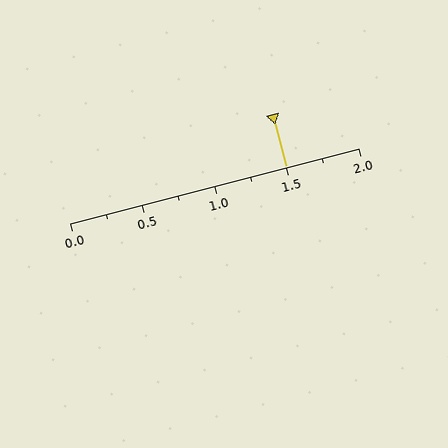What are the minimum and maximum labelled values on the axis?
The axis runs from 0.0 to 2.0.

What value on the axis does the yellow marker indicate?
The marker indicates approximately 1.5.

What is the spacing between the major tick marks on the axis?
The major ticks are spaced 0.5 apart.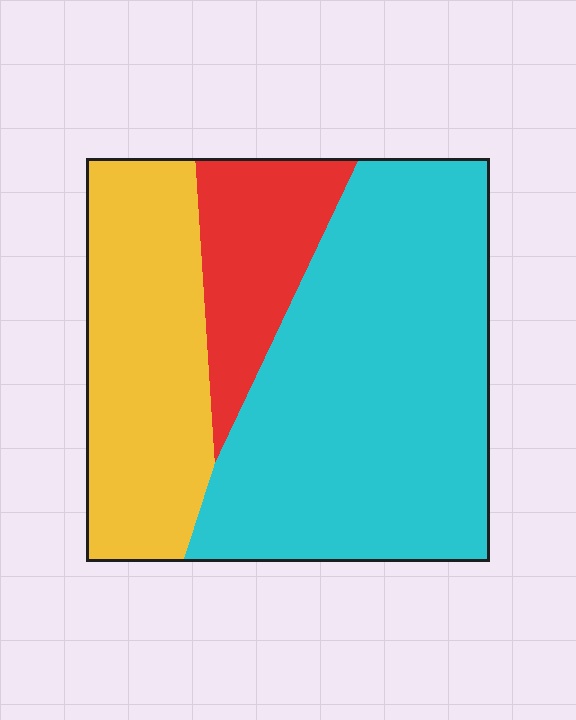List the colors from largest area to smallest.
From largest to smallest: cyan, yellow, red.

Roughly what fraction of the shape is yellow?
Yellow covers roughly 30% of the shape.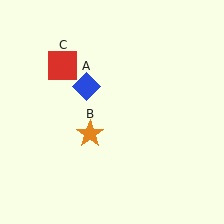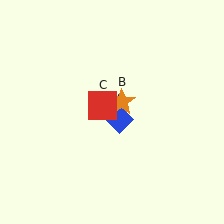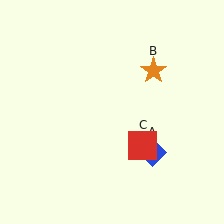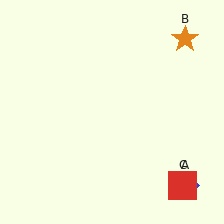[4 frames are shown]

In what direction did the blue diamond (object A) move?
The blue diamond (object A) moved down and to the right.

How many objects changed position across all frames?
3 objects changed position: blue diamond (object A), orange star (object B), red square (object C).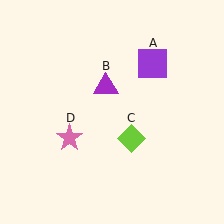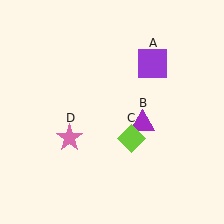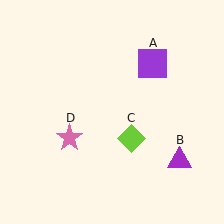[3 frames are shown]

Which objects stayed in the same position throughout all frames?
Purple square (object A) and lime diamond (object C) and pink star (object D) remained stationary.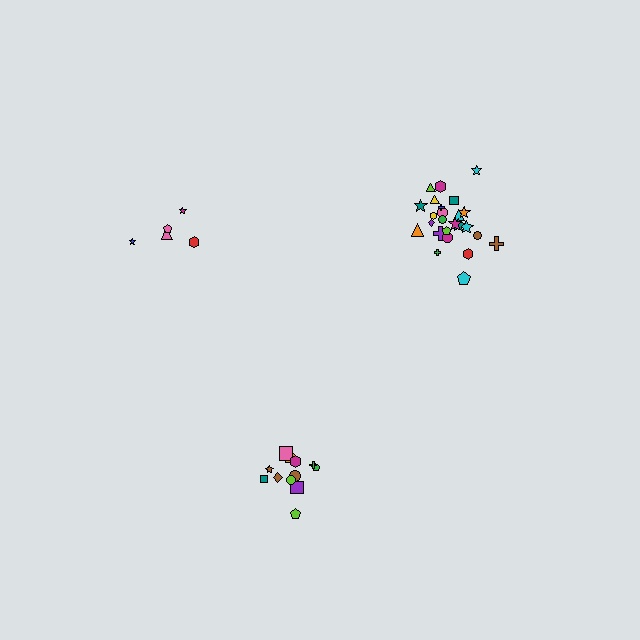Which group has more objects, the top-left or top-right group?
The top-right group.